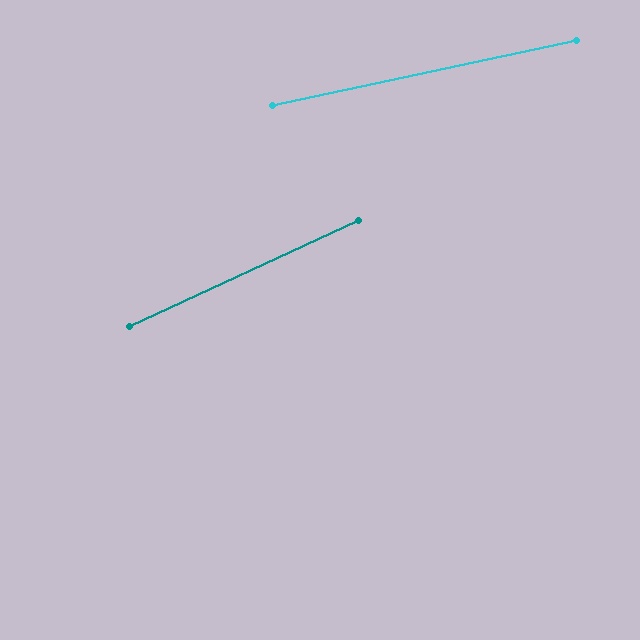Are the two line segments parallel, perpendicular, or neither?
Neither parallel nor perpendicular — they differ by about 13°.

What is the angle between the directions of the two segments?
Approximately 13 degrees.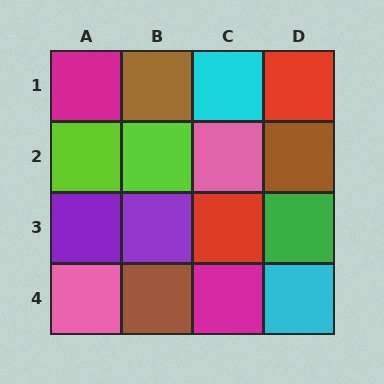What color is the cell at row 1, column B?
Brown.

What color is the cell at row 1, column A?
Magenta.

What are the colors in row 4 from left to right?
Pink, brown, magenta, cyan.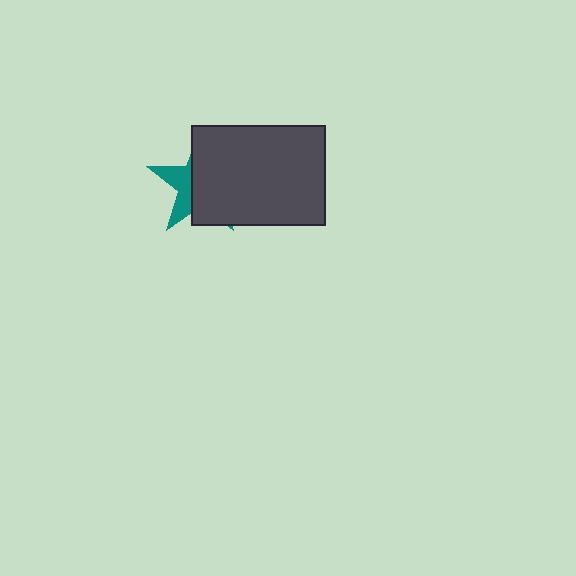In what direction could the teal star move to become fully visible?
The teal star could move left. That would shift it out from behind the dark gray rectangle entirely.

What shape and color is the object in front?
The object in front is a dark gray rectangle.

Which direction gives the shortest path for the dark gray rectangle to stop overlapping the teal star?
Moving right gives the shortest separation.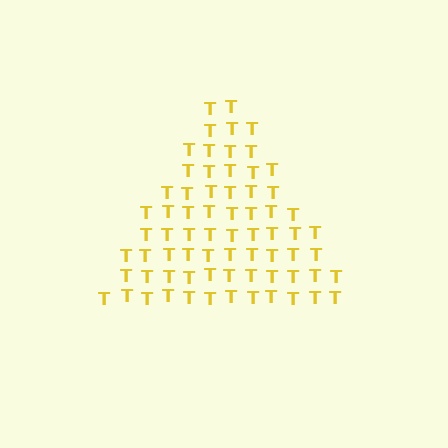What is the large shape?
The large shape is a triangle.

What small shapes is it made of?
It is made of small letter T's.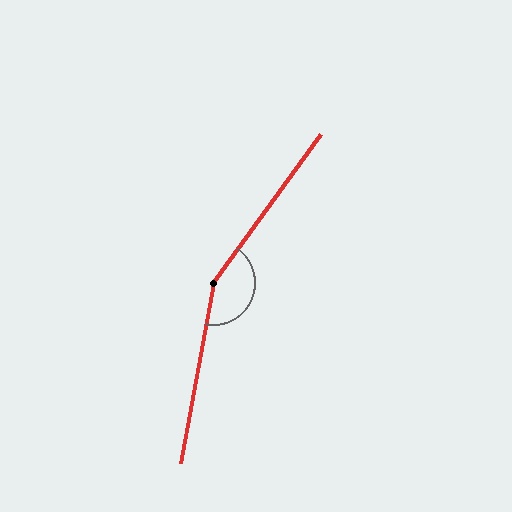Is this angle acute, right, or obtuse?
It is obtuse.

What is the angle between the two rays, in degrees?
Approximately 155 degrees.